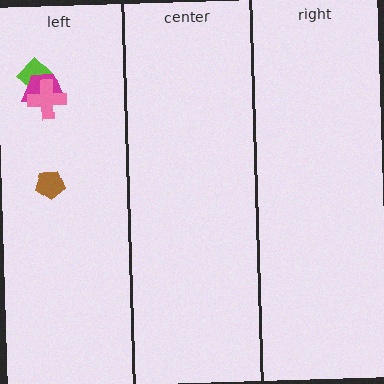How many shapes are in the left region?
4.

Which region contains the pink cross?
The left region.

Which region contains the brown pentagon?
The left region.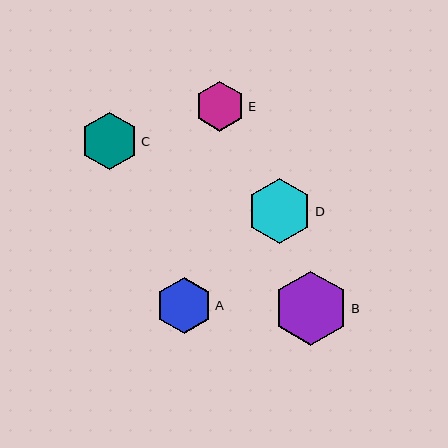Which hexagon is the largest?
Hexagon B is the largest with a size of approximately 74 pixels.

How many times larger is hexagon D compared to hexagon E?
Hexagon D is approximately 1.3 times the size of hexagon E.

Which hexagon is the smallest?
Hexagon E is the smallest with a size of approximately 50 pixels.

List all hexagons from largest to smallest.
From largest to smallest: B, D, C, A, E.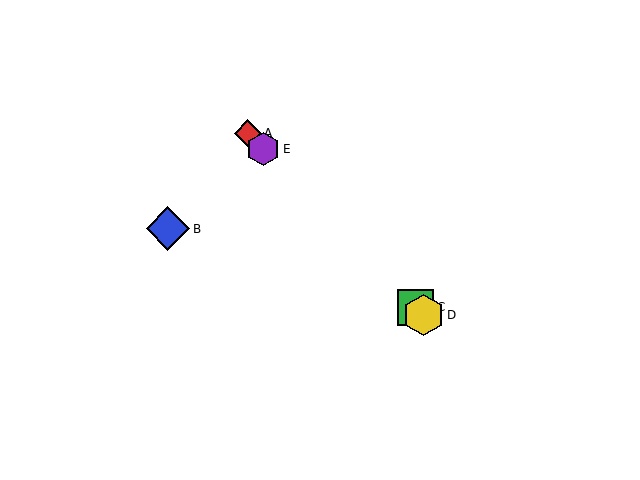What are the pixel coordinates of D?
Object D is at (423, 315).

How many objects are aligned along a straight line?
4 objects (A, C, D, E) are aligned along a straight line.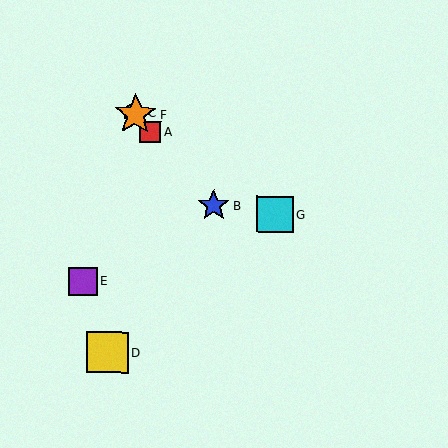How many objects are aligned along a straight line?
4 objects (A, B, C, F) are aligned along a straight line.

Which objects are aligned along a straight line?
Objects A, B, C, F are aligned along a straight line.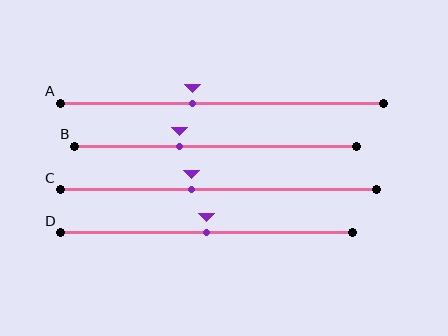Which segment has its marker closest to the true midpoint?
Segment D has its marker closest to the true midpoint.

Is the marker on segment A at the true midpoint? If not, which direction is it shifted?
No, the marker on segment A is shifted to the left by about 9% of the segment length.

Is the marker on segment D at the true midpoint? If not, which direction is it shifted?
Yes, the marker on segment D is at the true midpoint.